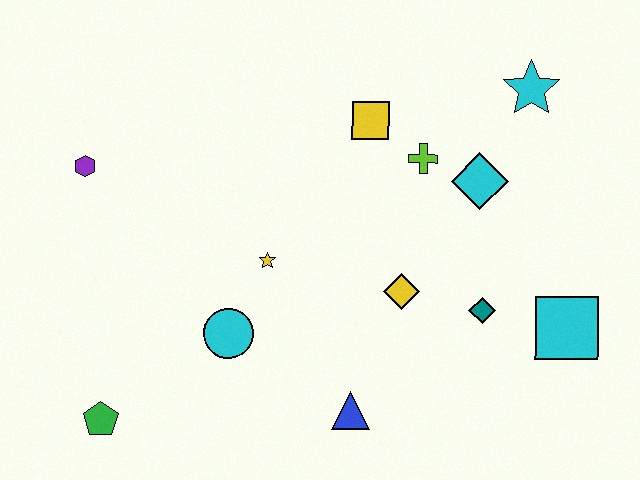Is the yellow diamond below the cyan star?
Yes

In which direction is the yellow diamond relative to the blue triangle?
The yellow diamond is above the blue triangle.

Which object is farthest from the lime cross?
The green pentagon is farthest from the lime cross.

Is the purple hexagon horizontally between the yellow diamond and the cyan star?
No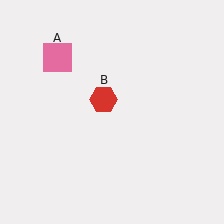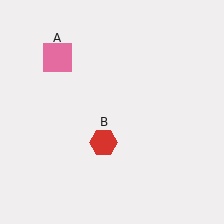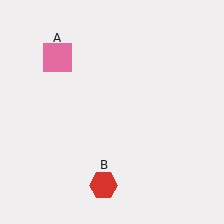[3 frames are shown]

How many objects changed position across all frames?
1 object changed position: red hexagon (object B).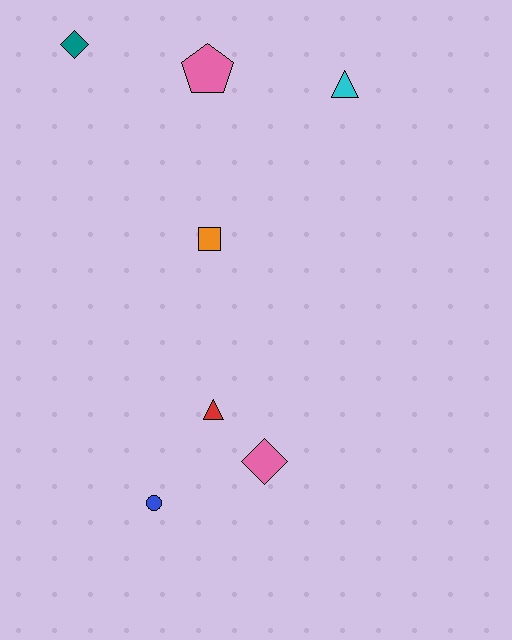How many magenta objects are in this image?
There are no magenta objects.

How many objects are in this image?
There are 7 objects.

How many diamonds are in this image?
There are 2 diamonds.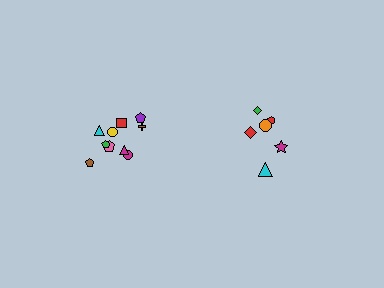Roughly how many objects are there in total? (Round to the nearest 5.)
Roughly 15 objects in total.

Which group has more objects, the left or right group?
The left group.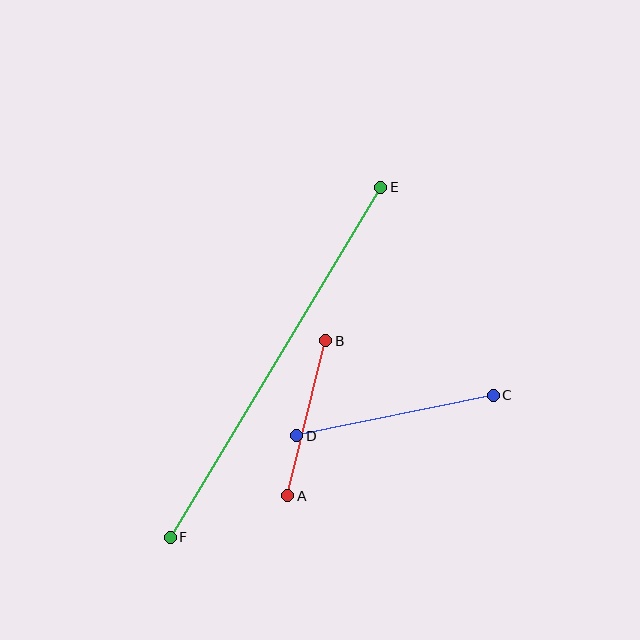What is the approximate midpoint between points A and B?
The midpoint is at approximately (307, 418) pixels.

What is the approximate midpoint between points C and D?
The midpoint is at approximately (395, 416) pixels.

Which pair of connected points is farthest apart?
Points E and F are farthest apart.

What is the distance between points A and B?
The distance is approximately 160 pixels.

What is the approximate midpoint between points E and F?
The midpoint is at approximately (276, 362) pixels.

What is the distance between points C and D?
The distance is approximately 200 pixels.